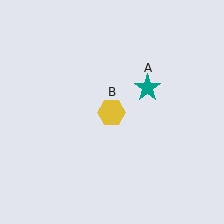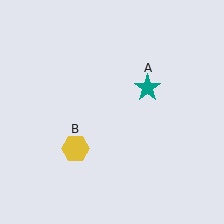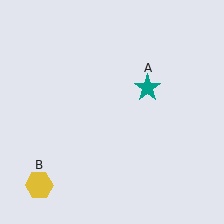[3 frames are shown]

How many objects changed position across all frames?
1 object changed position: yellow hexagon (object B).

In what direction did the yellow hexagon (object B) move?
The yellow hexagon (object B) moved down and to the left.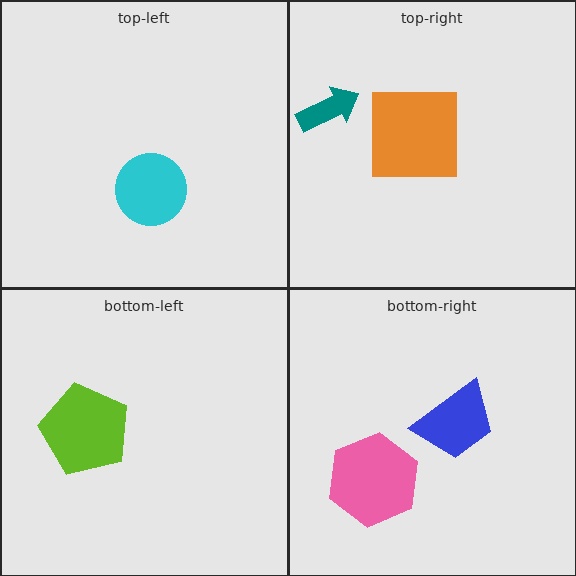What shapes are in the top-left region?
The cyan circle.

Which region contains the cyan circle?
The top-left region.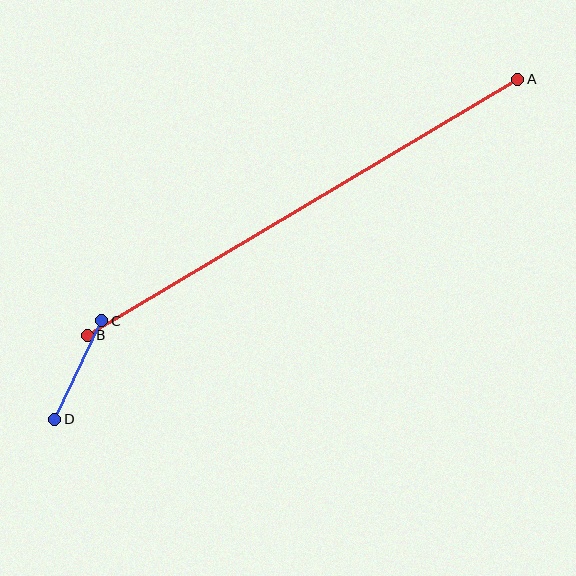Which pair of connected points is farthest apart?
Points A and B are farthest apart.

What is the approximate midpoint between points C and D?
The midpoint is at approximately (78, 370) pixels.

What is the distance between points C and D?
The distance is approximately 109 pixels.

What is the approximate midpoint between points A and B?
The midpoint is at approximately (303, 207) pixels.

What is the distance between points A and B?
The distance is approximately 501 pixels.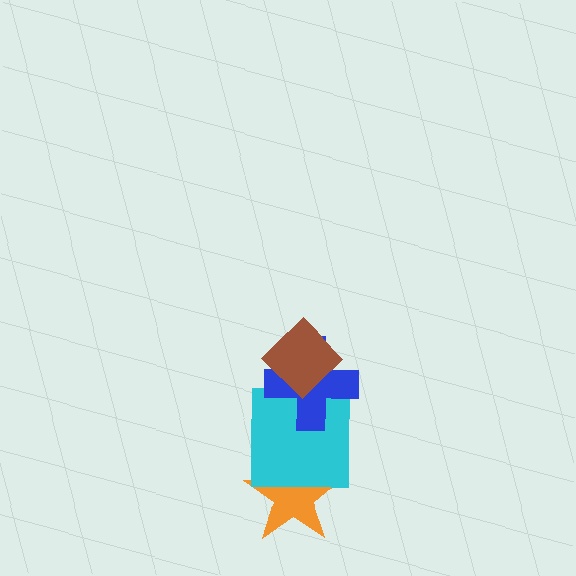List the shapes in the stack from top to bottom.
From top to bottom: the brown diamond, the blue cross, the cyan square, the orange star.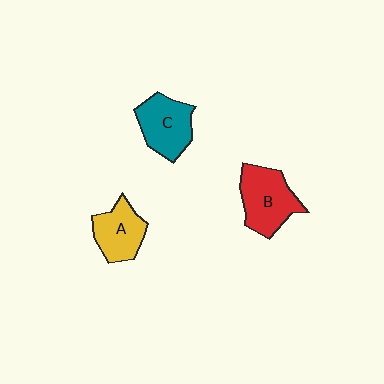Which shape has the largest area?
Shape B (red).